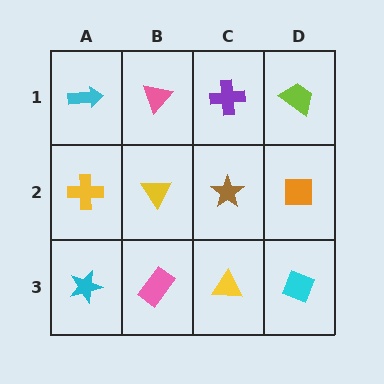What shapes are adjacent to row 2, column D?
A lime trapezoid (row 1, column D), a cyan diamond (row 3, column D), a brown star (row 2, column C).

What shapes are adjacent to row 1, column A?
A yellow cross (row 2, column A), a pink triangle (row 1, column B).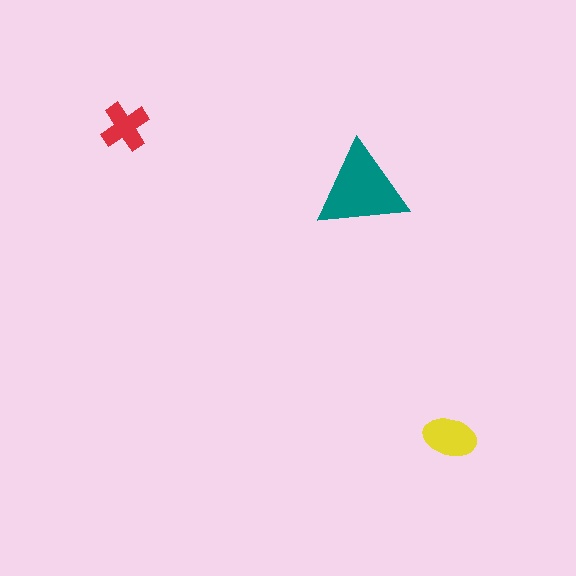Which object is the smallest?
The red cross.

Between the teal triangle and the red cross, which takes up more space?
The teal triangle.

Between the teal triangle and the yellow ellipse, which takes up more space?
The teal triangle.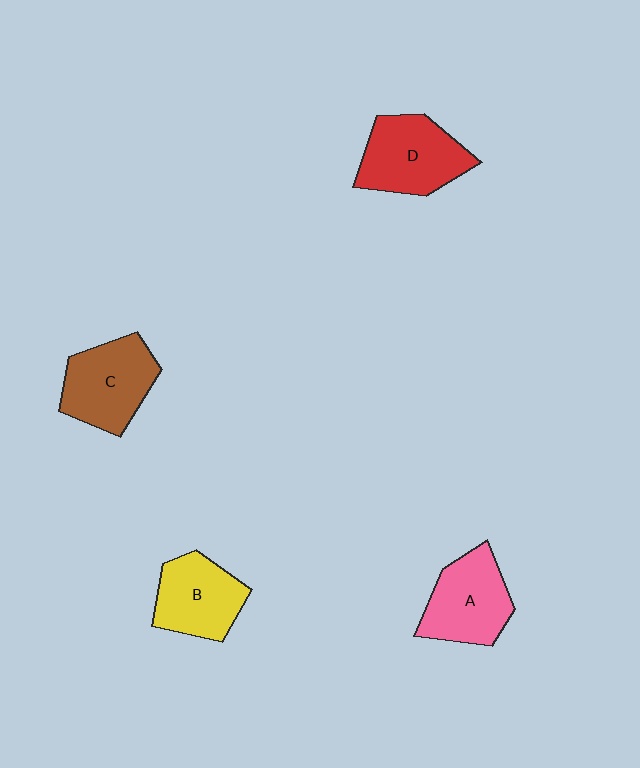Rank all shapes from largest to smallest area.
From largest to smallest: D (red), C (brown), A (pink), B (yellow).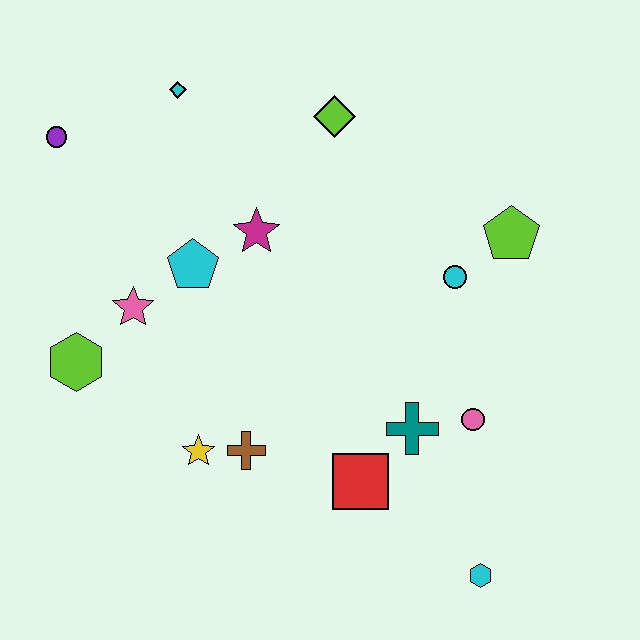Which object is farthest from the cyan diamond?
The cyan hexagon is farthest from the cyan diamond.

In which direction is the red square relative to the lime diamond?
The red square is below the lime diamond.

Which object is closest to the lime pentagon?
The cyan circle is closest to the lime pentagon.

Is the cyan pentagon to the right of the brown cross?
No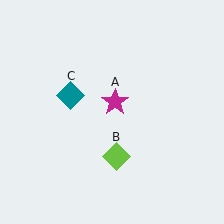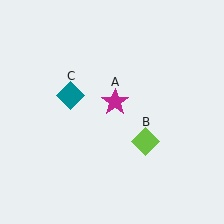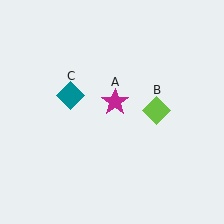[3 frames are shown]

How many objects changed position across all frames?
1 object changed position: lime diamond (object B).